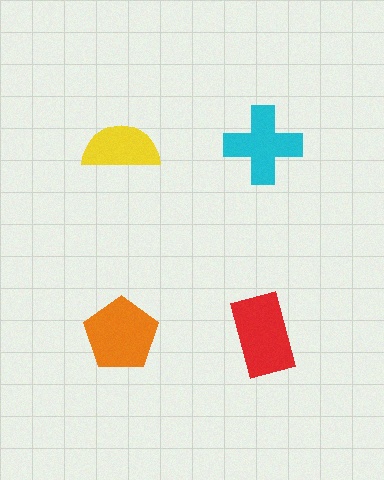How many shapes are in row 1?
2 shapes.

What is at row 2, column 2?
A red rectangle.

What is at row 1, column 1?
A yellow semicircle.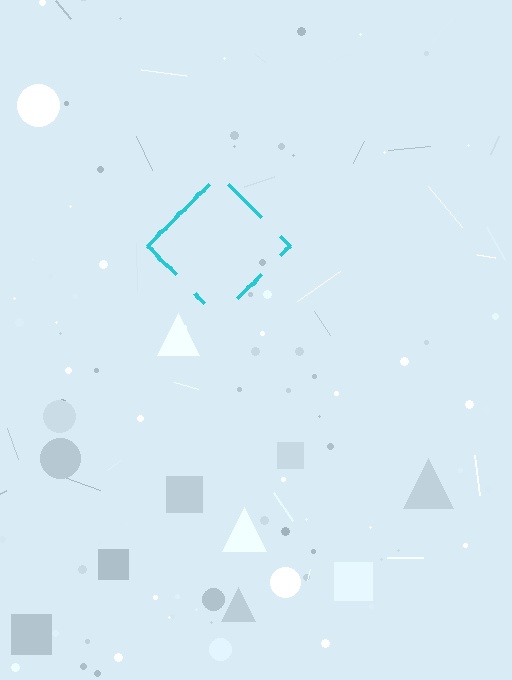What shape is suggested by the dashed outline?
The dashed outline suggests a diamond.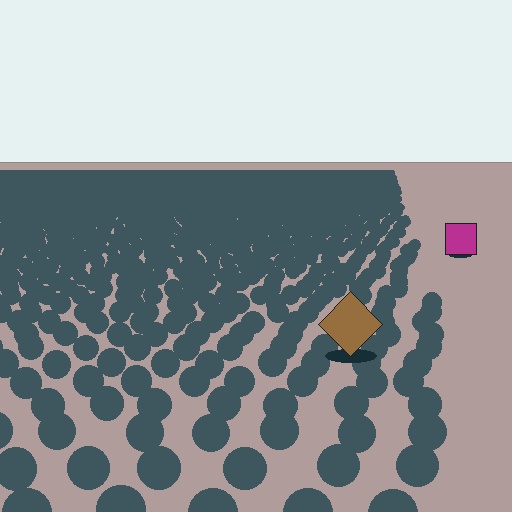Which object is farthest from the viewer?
The magenta square is farthest from the viewer. It appears smaller and the ground texture around it is denser.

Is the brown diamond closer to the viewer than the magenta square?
Yes. The brown diamond is closer — you can tell from the texture gradient: the ground texture is coarser near it.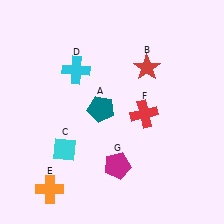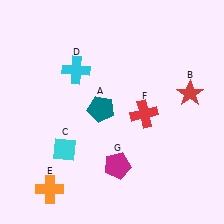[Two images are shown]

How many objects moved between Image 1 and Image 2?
1 object moved between the two images.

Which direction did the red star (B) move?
The red star (B) moved right.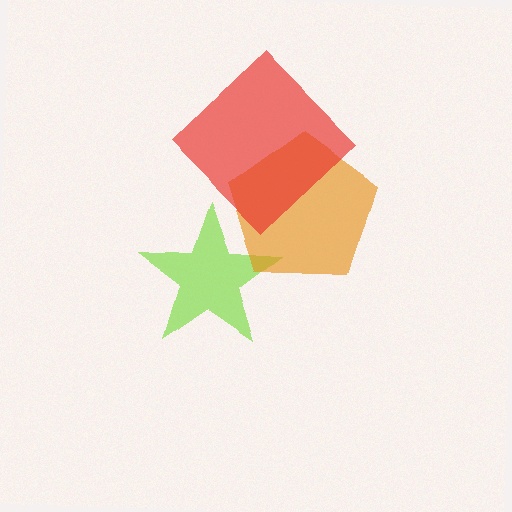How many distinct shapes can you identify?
There are 3 distinct shapes: a lime star, an orange pentagon, a red diamond.